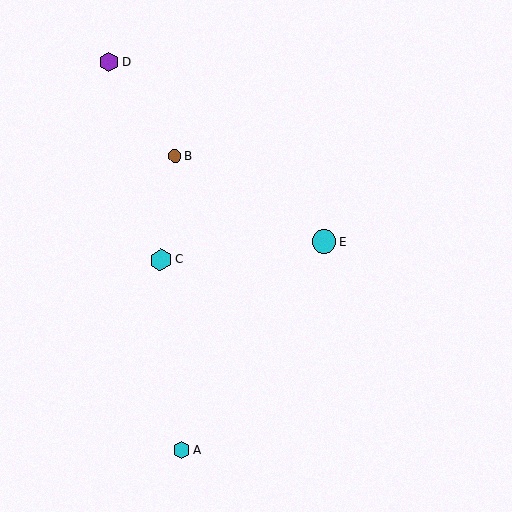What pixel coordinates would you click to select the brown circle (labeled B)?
Click at (175, 157) to select the brown circle B.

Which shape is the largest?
The cyan circle (labeled E) is the largest.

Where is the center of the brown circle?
The center of the brown circle is at (175, 157).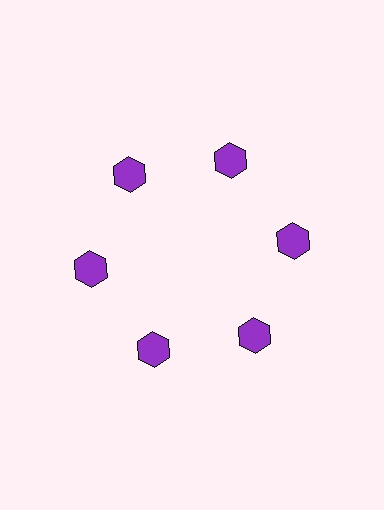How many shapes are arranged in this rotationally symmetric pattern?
There are 6 shapes, arranged in 6 groups of 1.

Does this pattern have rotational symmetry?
Yes, this pattern has 6-fold rotational symmetry. It looks the same after rotating 60 degrees around the center.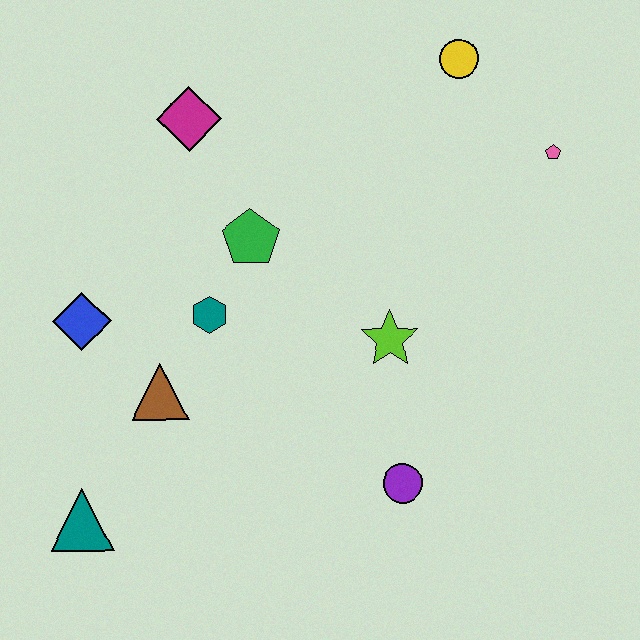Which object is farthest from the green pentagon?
The teal triangle is farthest from the green pentagon.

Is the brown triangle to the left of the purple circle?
Yes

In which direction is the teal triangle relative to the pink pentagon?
The teal triangle is to the left of the pink pentagon.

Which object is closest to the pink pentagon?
The yellow circle is closest to the pink pentagon.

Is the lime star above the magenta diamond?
No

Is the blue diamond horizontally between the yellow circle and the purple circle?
No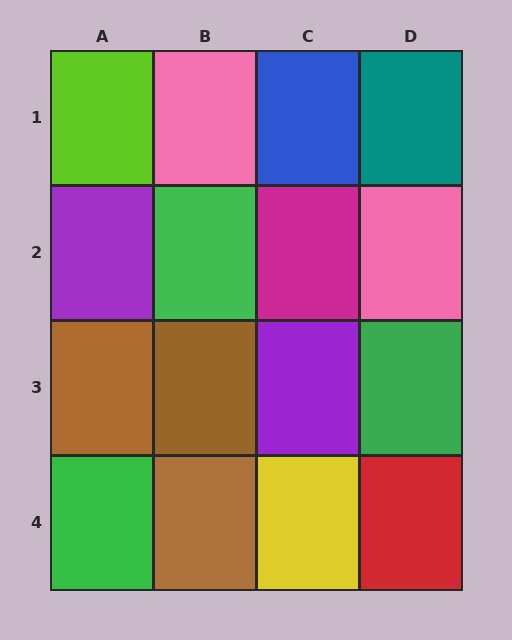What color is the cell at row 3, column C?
Purple.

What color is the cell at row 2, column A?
Purple.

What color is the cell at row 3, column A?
Brown.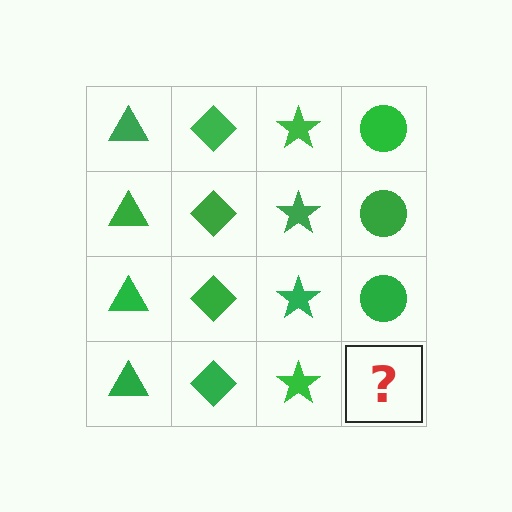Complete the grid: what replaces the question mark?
The question mark should be replaced with a green circle.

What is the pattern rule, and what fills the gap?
The rule is that each column has a consistent shape. The gap should be filled with a green circle.